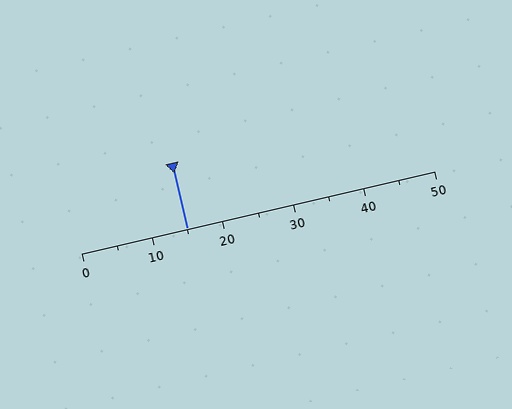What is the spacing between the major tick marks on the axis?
The major ticks are spaced 10 apart.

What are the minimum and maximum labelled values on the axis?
The axis runs from 0 to 50.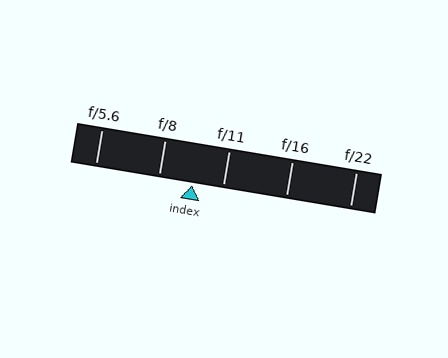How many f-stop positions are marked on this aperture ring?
There are 5 f-stop positions marked.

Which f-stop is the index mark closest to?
The index mark is closest to f/11.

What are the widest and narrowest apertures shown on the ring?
The widest aperture shown is f/5.6 and the narrowest is f/22.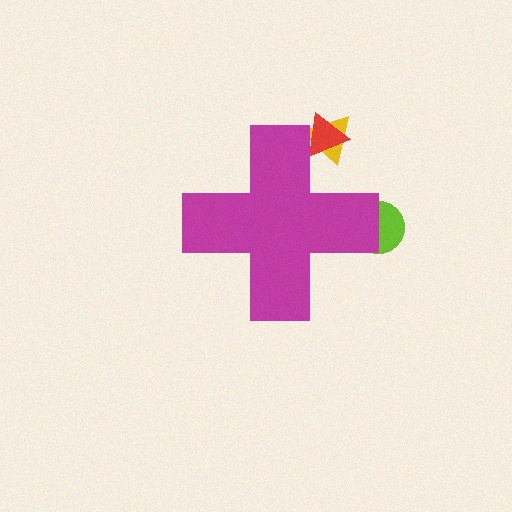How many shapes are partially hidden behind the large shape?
3 shapes are partially hidden.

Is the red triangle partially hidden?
Yes, the red triangle is partially hidden behind the magenta cross.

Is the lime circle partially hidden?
Yes, the lime circle is partially hidden behind the magenta cross.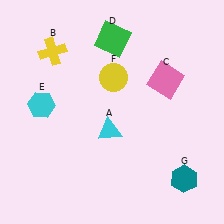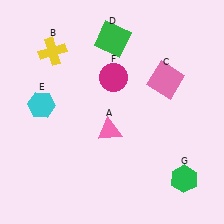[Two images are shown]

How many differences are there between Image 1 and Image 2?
There are 3 differences between the two images.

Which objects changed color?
A changed from cyan to pink. F changed from yellow to magenta. G changed from teal to green.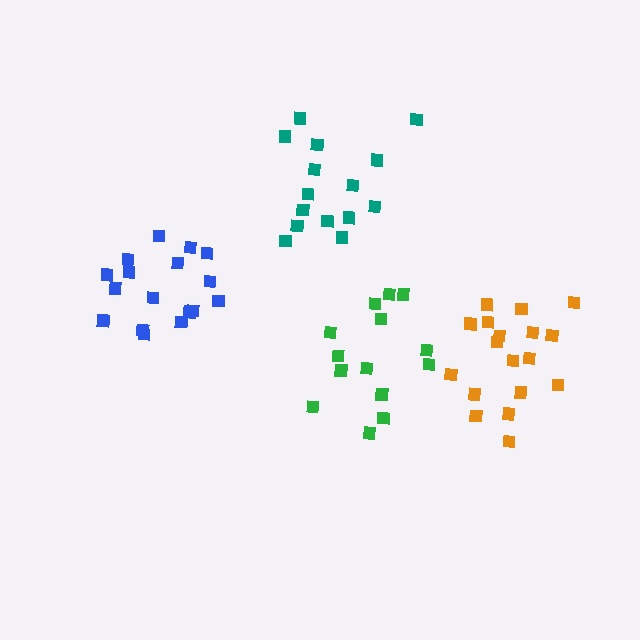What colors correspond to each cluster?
The clusters are colored: green, teal, orange, blue.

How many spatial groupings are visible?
There are 4 spatial groupings.